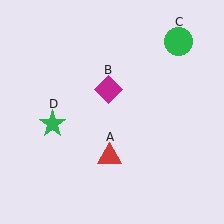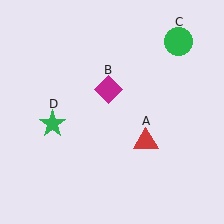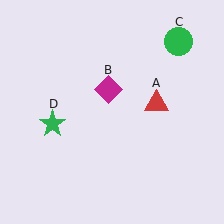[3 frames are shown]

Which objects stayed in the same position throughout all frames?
Magenta diamond (object B) and green circle (object C) and green star (object D) remained stationary.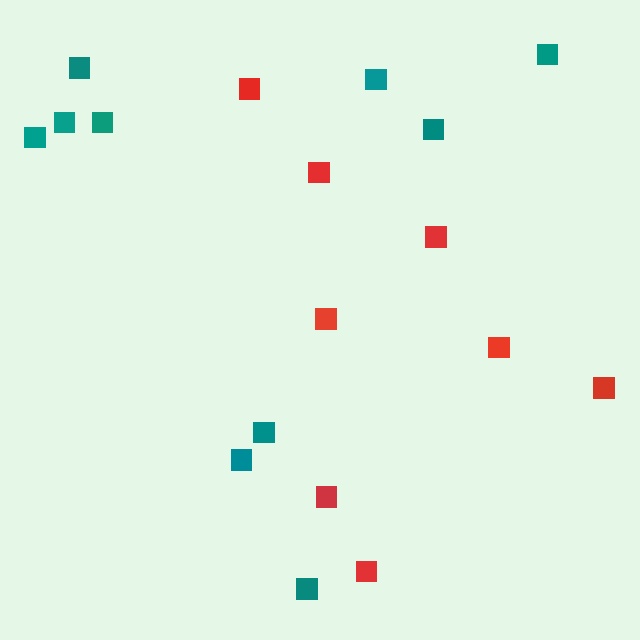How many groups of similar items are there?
There are 2 groups: one group of red squares (8) and one group of teal squares (10).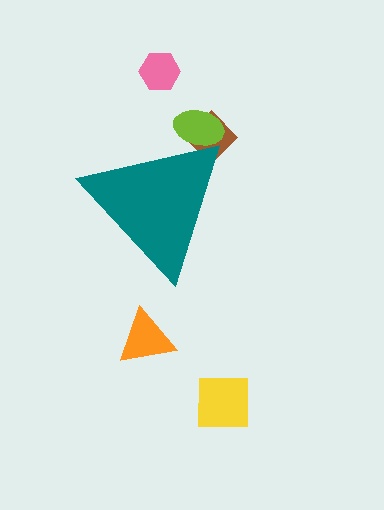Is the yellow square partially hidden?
No, the yellow square is fully visible.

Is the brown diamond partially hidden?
Yes, the brown diamond is partially hidden behind the teal triangle.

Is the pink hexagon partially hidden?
No, the pink hexagon is fully visible.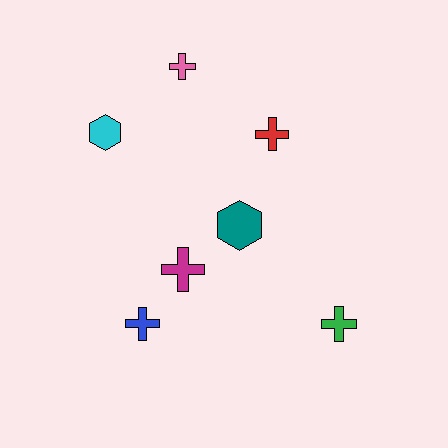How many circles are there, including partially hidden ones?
There are no circles.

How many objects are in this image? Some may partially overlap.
There are 7 objects.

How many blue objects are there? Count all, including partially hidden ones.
There is 1 blue object.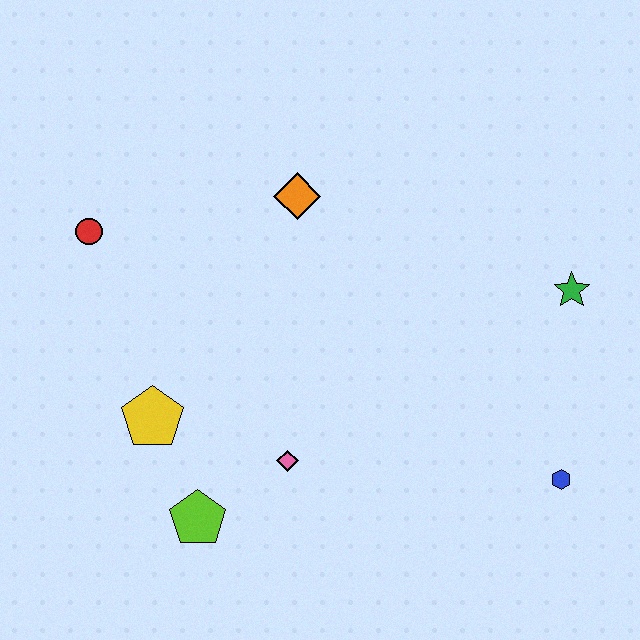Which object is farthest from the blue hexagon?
The red circle is farthest from the blue hexagon.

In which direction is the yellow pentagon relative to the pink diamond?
The yellow pentagon is to the left of the pink diamond.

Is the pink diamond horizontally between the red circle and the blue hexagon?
Yes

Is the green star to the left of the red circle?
No